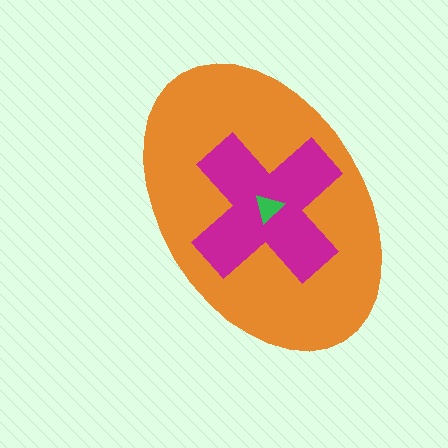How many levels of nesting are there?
3.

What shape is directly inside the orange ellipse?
The magenta cross.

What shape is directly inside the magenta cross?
The green triangle.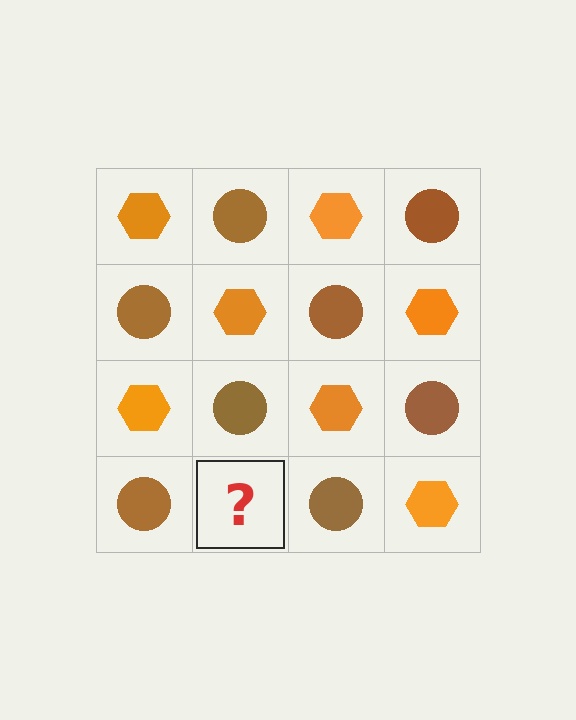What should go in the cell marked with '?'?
The missing cell should contain an orange hexagon.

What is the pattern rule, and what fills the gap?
The rule is that it alternates orange hexagon and brown circle in a checkerboard pattern. The gap should be filled with an orange hexagon.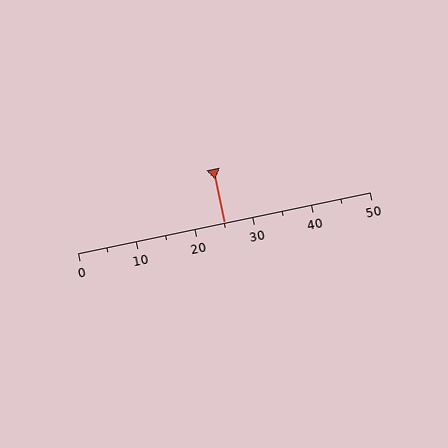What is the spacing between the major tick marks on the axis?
The major ticks are spaced 10 apart.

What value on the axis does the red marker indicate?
The marker indicates approximately 25.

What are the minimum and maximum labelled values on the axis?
The axis runs from 0 to 50.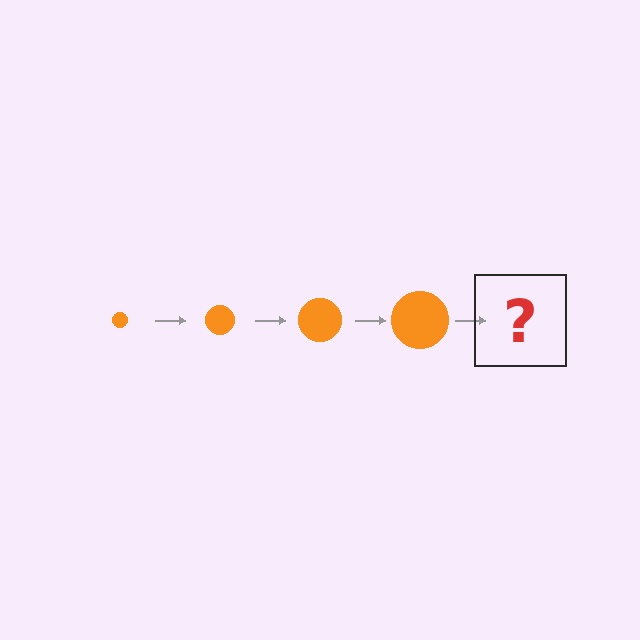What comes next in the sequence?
The next element should be an orange circle, larger than the previous one.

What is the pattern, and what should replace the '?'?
The pattern is that the circle gets progressively larger each step. The '?' should be an orange circle, larger than the previous one.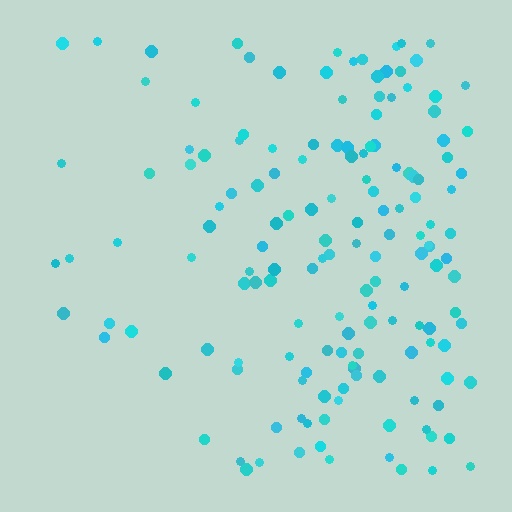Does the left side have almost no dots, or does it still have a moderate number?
Still a moderate number, just noticeably fewer than the right.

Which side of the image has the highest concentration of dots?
The right.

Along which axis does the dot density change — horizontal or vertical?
Horizontal.